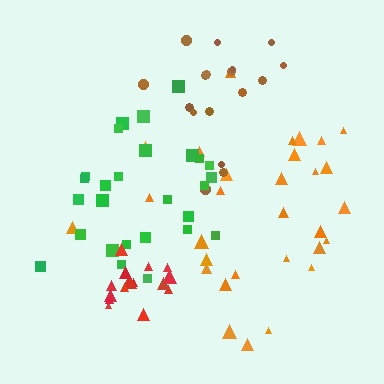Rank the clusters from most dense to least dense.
red, orange, brown, green.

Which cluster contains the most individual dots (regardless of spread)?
Orange (31).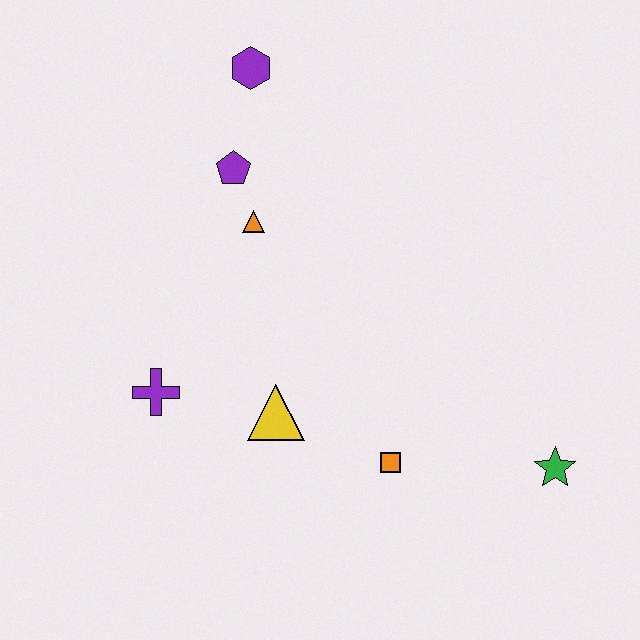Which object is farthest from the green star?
The purple hexagon is farthest from the green star.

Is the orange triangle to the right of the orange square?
No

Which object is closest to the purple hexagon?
The purple pentagon is closest to the purple hexagon.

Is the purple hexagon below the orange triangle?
No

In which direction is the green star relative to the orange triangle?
The green star is to the right of the orange triangle.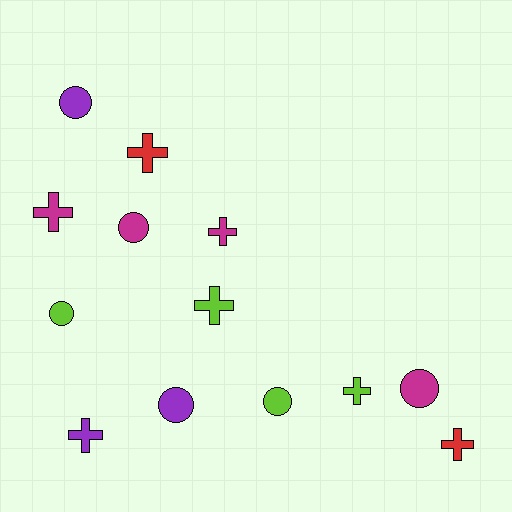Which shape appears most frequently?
Cross, with 7 objects.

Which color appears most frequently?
Lime, with 4 objects.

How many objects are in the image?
There are 13 objects.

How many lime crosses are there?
There are 2 lime crosses.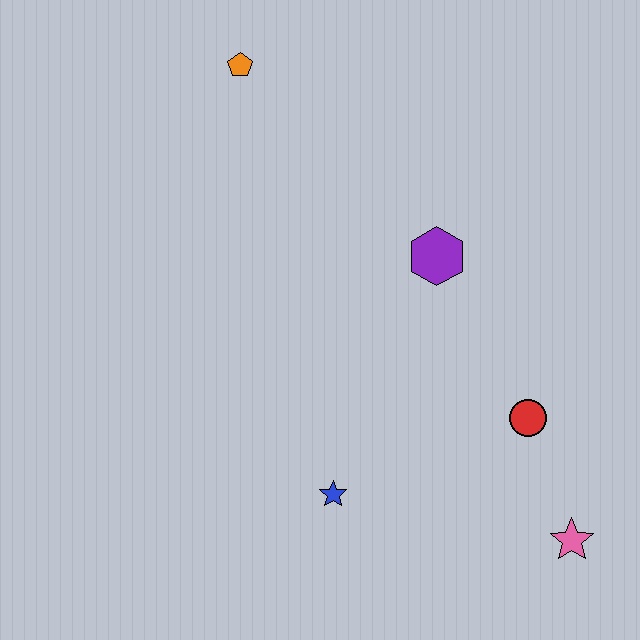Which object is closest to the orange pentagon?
The purple hexagon is closest to the orange pentagon.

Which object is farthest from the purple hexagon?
The pink star is farthest from the purple hexagon.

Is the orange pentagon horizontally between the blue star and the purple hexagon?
No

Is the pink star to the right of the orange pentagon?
Yes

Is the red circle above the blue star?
Yes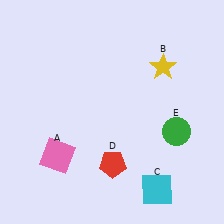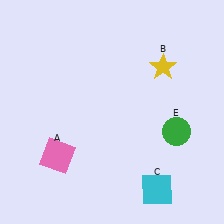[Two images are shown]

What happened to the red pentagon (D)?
The red pentagon (D) was removed in Image 2. It was in the bottom-right area of Image 1.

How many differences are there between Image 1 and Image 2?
There is 1 difference between the two images.